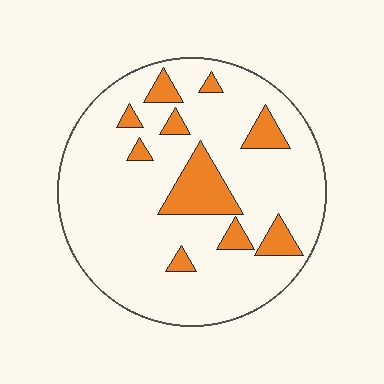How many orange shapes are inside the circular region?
10.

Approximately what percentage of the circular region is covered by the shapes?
Approximately 15%.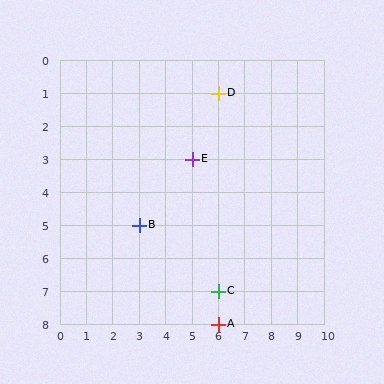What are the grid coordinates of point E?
Point E is at grid coordinates (5, 3).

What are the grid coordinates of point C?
Point C is at grid coordinates (6, 7).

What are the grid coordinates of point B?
Point B is at grid coordinates (3, 5).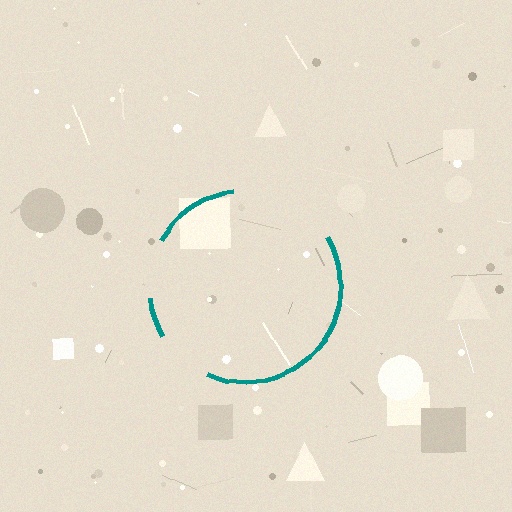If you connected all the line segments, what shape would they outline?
They would outline a circle.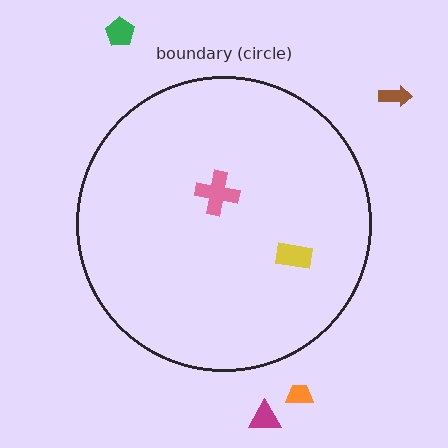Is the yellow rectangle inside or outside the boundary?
Inside.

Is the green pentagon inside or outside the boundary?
Outside.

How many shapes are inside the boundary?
2 inside, 4 outside.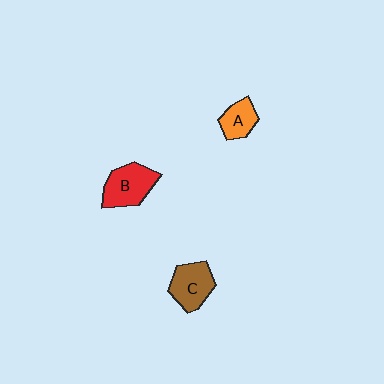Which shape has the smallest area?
Shape A (orange).